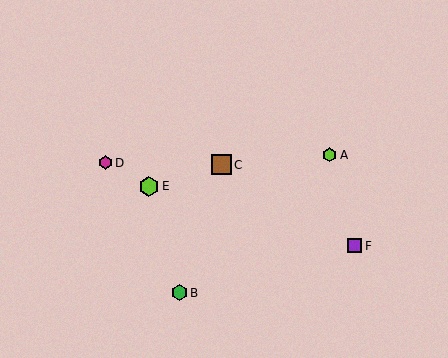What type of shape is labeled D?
Shape D is a magenta hexagon.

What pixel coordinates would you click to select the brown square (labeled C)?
Click at (221, 165) to select the brown square C.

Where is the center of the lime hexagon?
The center of the lime hexagon is at (330, 155).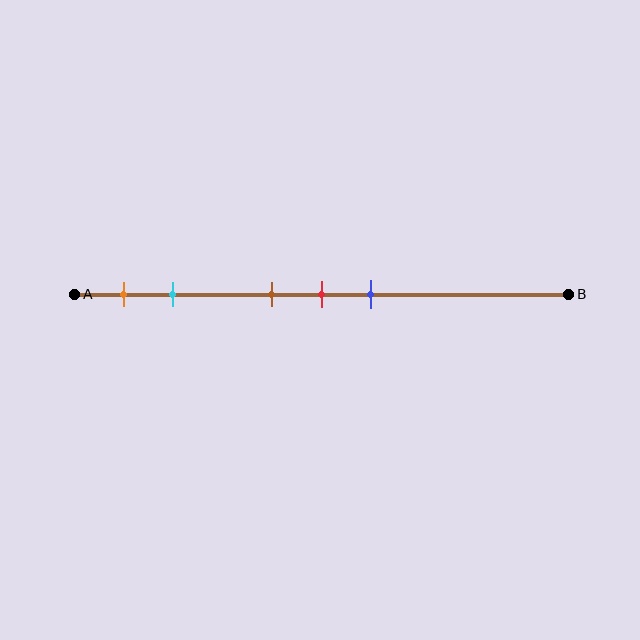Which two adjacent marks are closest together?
The brown and red marks are the closest adjacent pair.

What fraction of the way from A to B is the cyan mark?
The cyan mark is approximately 20% (0.2) of the way from A to B.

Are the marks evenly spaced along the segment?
No, the marks are not evenly spaced.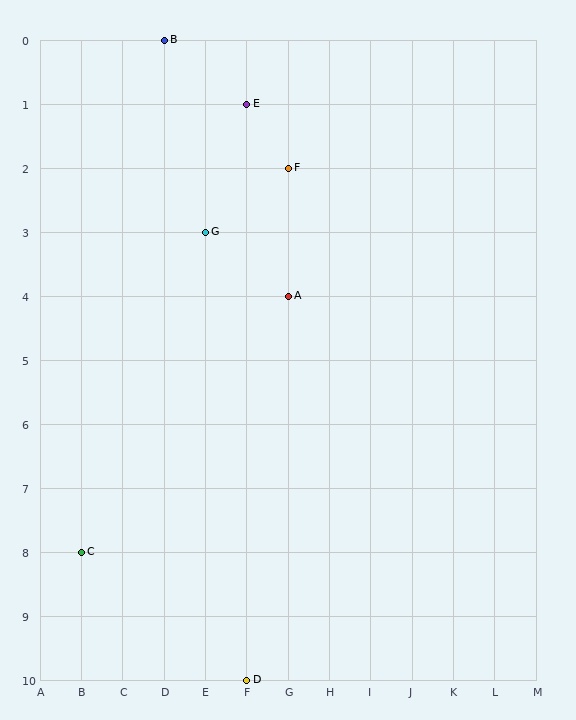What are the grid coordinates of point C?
Point C is at grid coordinates (B, 8).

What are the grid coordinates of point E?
Point E is at grid coordinates (F, 1).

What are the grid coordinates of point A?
Point A is at grid coordinates (G, 4).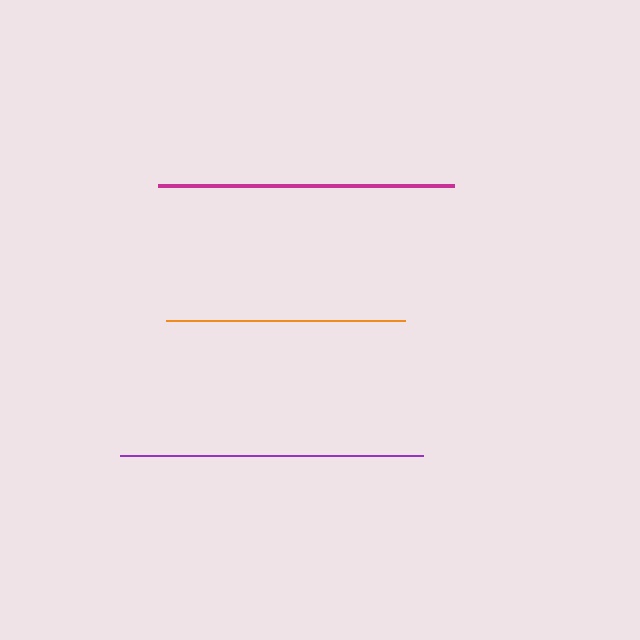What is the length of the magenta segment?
The magenta segment is approximately 296 pixels long.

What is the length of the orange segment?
The orange segment is approximately 239 pixels long.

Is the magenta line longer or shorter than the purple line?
The purple line is longer than the magenta line.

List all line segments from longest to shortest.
From longest to shortest: purple, magenta, orange.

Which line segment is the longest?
The purple line is the longest at approximately 303 pixels.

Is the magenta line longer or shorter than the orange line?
The magenta line is longer than the orange line.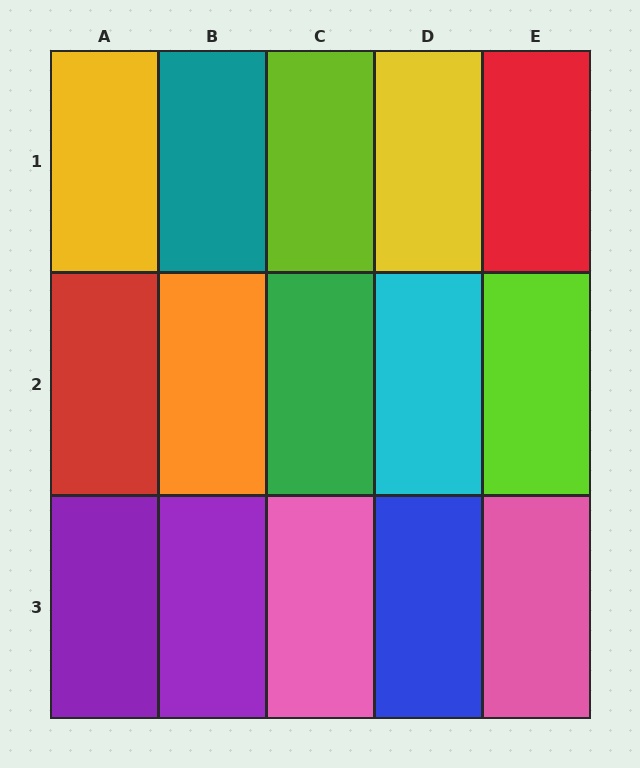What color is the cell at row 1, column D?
Yellow.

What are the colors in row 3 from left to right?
Purple, purple, pink, blue, pink.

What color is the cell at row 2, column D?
Cyan.